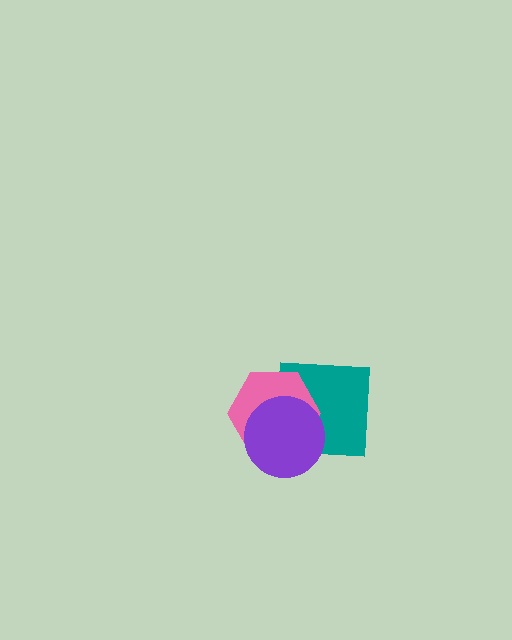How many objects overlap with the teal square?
2 objects overlap with the teal square.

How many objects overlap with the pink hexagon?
2 objects overlap with the pink hexagon.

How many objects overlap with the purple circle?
2 objects overlap with the purple circle.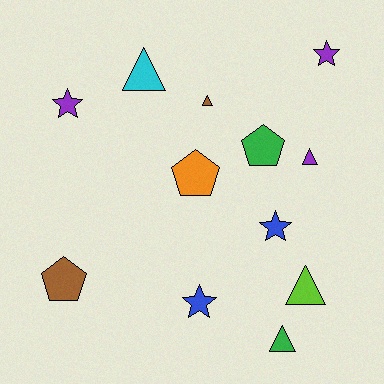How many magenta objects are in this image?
There are no magenta objects.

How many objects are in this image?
There are 12 objects.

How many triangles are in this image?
There are 5 triangles.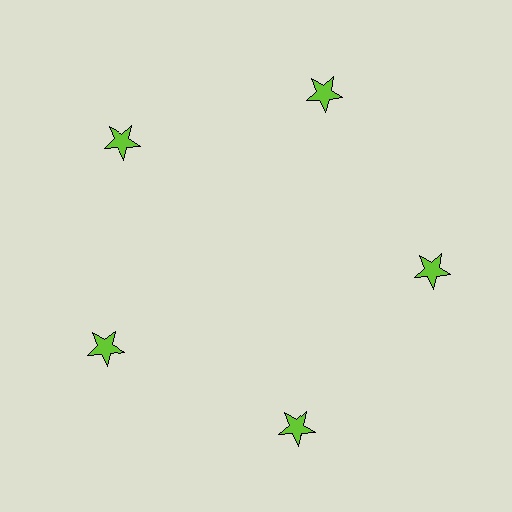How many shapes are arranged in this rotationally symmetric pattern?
There are 5 shapes, arranged in 5 groups of 1.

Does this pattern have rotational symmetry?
Yes, this pattern has 5-fold rotational symmetry. It looks the same after rotating 72 degrees around the center.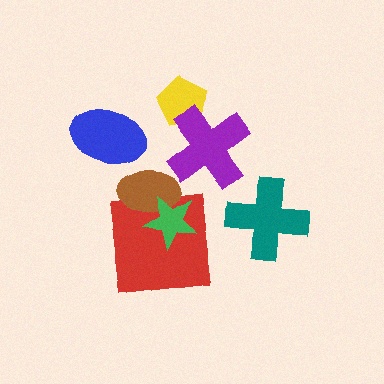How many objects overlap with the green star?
2 objects overlap with the green star.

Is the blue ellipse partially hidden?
No, no other shape covers it.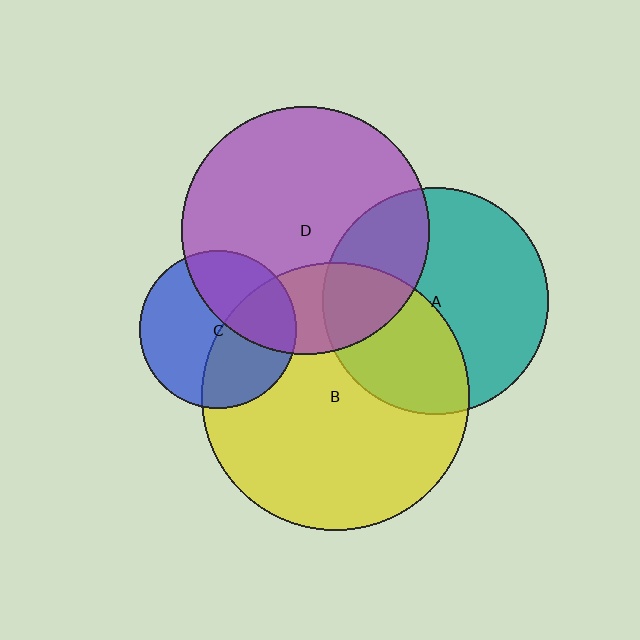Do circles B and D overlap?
Yes.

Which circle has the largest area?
Circle B (yellow).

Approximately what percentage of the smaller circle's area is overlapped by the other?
Approximately 25%.